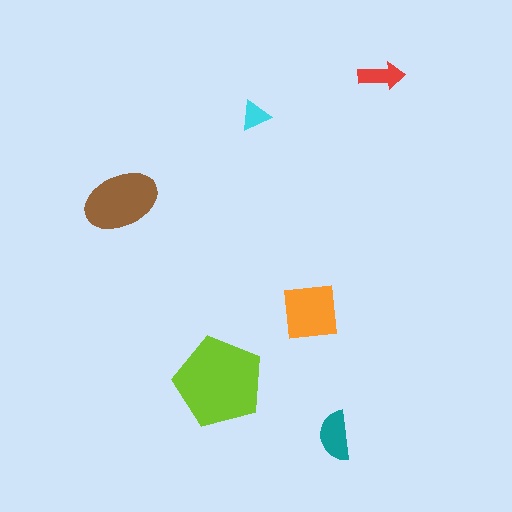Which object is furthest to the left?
The brown ellipse is leftmost.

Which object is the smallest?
The cyan triangle.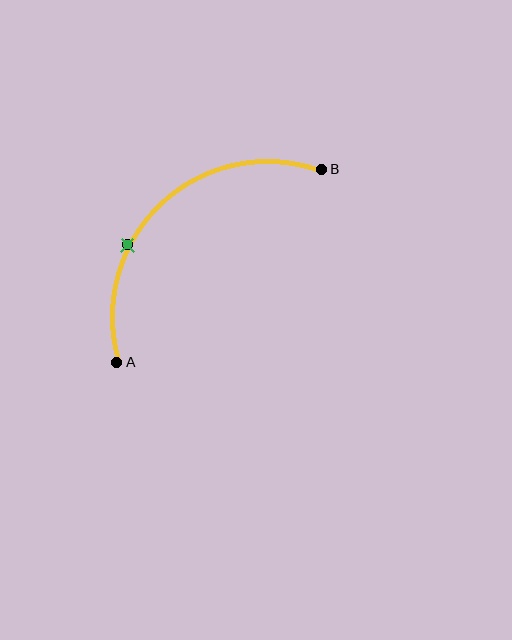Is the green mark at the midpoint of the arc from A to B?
No. The green mark lies on the arc but is closer to endpoint A. The arc midpoint would be at the point on the curve equidistant along the arc from both A and B.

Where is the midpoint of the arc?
The arc midpoint is the point on the curve farthest from the straight line joining A and B. It sits above and to the left of that line.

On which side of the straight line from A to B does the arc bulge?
The arc bulges above and to the left of the straight line connecting A and B.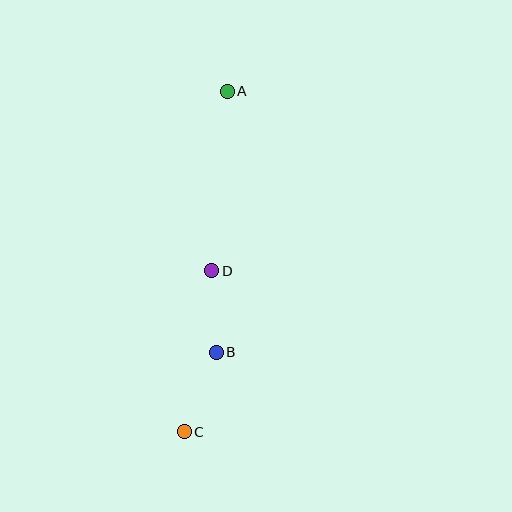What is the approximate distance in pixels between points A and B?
The distance between A and B is approximately 261 pixels.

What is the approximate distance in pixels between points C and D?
The distance between C and D is approximately 163 pixels.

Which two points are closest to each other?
Points B and D are closest to each other.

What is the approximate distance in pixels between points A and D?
The distance between A and D is approximately 180 pixels.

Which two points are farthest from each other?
Points A and C are farthest from each other.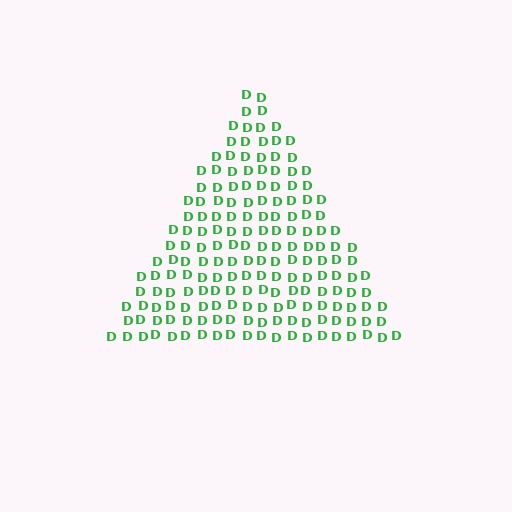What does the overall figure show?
The overall figure shows a triangle.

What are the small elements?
The small elements are letter D's.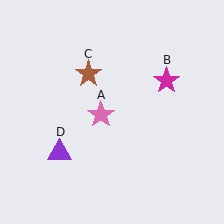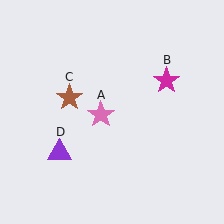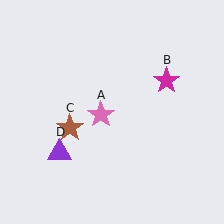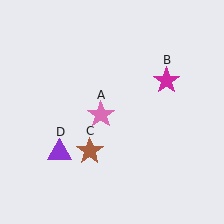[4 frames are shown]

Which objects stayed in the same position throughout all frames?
Pink star (object A) and magenta star (object B) and purple triangle (object D) remained stationary.